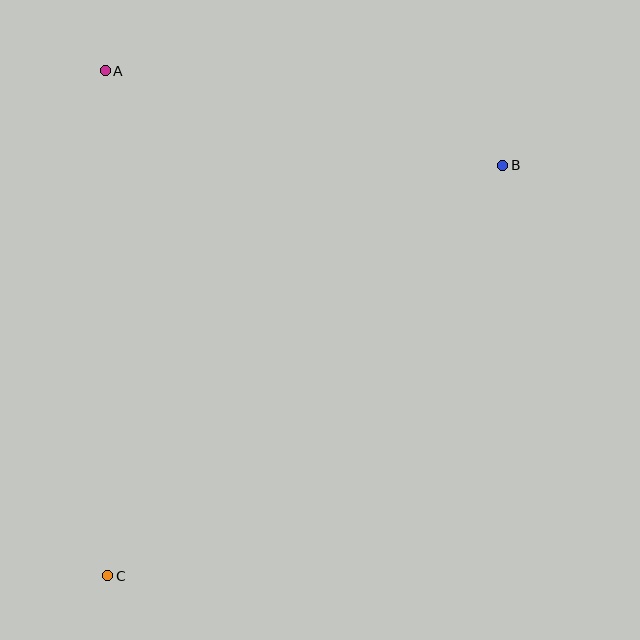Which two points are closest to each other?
Points A and B are closest to each other.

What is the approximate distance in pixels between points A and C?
The distance between A and C is approximately 505 pixels.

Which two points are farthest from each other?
Points B and C are farthest from each other.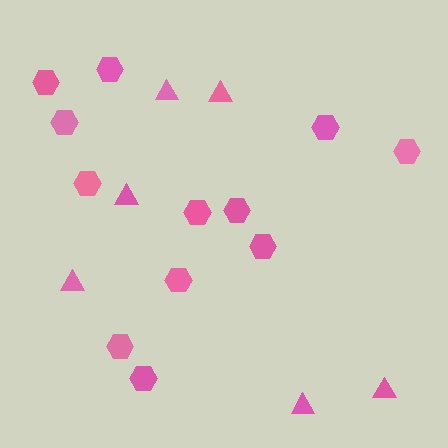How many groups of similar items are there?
There are 2 groups: one group of hexagons (12) and one group of triangles (6).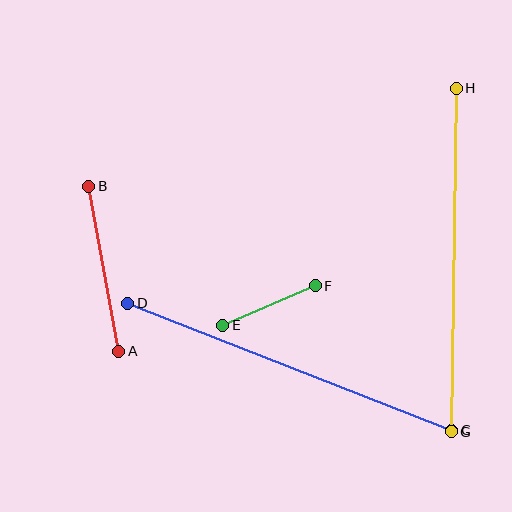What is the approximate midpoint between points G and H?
The midpoint is at approximately (454, 260) pixels.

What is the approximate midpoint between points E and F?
The midpoint is at approximately (269, 305) pixels.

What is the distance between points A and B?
The distance is approximately 168 pixels.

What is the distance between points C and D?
The distance is approximately 348 pixels.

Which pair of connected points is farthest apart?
Points C and D are farthest apart.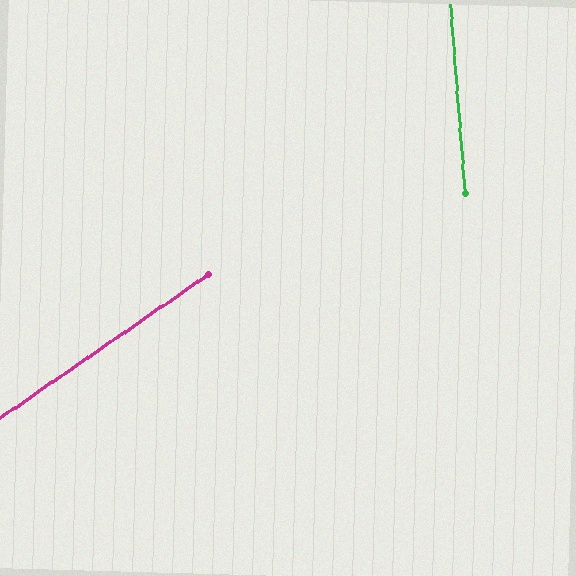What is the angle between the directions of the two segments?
Approximately 60 degrees.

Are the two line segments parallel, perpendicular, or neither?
Neither parallel nor perpendicular — they differ by about 60°.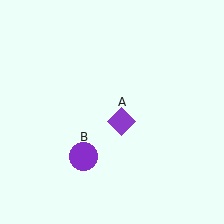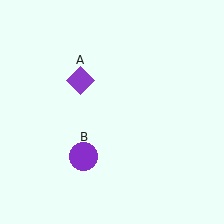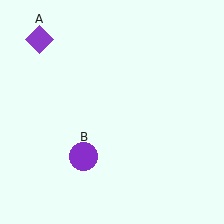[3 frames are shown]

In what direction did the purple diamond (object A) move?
The purple diamond (object A) moved up and to the left.